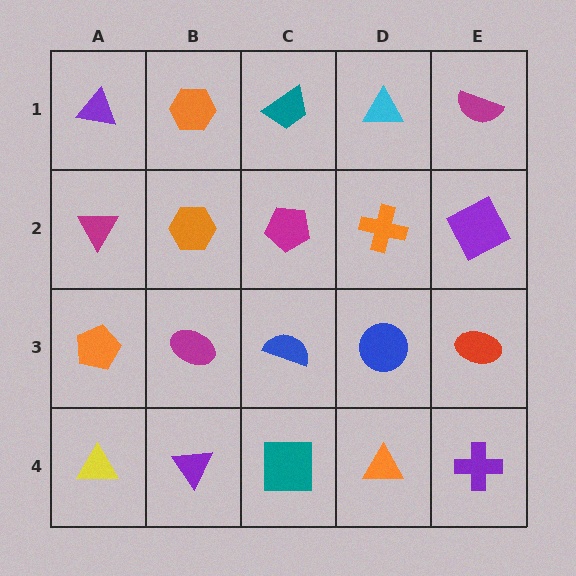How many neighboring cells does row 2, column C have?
4.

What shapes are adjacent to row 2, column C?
A teal trapezoid (row 1, column C), a blue semicircle (row 3, column C), an orange hexagon (row 2, column B), an orange cross (row 2, column D).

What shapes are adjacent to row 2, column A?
A purple triangle (row 1, column A), an orange pentagon (row 3, column A), an orange hexagon (row 2, column B).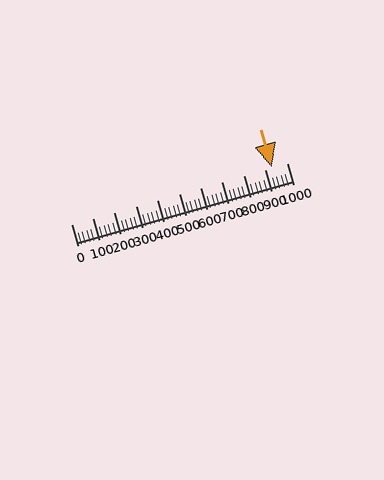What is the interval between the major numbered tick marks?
The major tick marks are spaced 100 units apart.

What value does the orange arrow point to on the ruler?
The orange arrow points to approximately 933.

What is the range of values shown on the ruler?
The ruler shows values from 0 to 1000.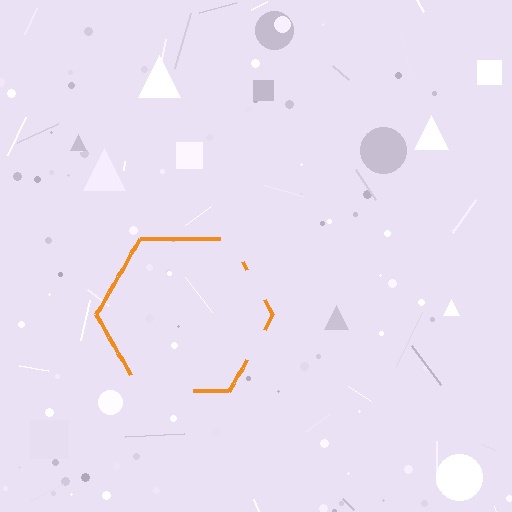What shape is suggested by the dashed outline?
The dashed outline suggests a hexagon.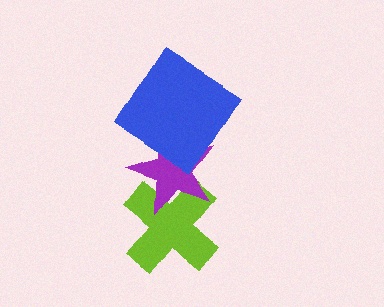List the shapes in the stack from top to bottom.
From top to bottom: the blue diamond, the purple star, the lime cross.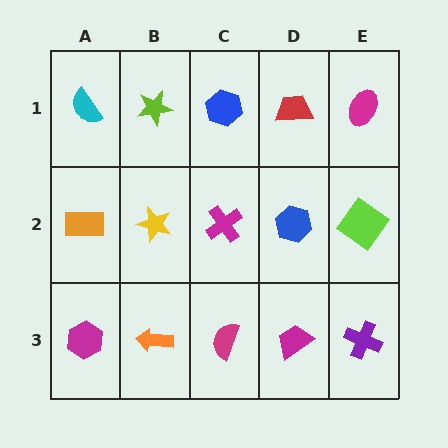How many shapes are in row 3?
5 shapes.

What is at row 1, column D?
A red trapezoid.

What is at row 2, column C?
A magenta cross.